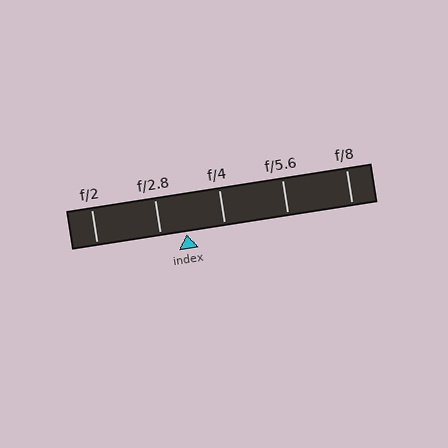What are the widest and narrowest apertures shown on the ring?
The widest aperture shown is f/2 and the narrowest is f/8.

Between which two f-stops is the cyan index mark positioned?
The index mark is between f/2.8 and f/4.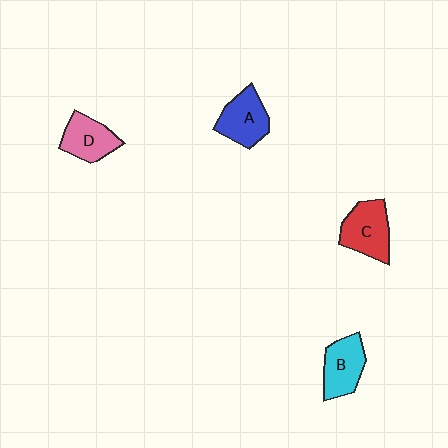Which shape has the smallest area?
Shape D (pink).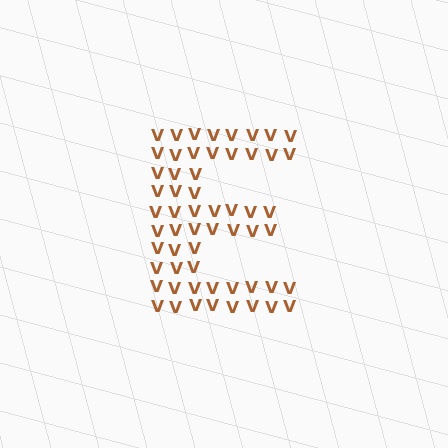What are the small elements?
The small elements are letter V's.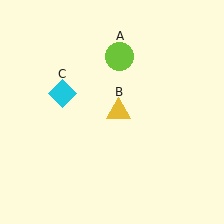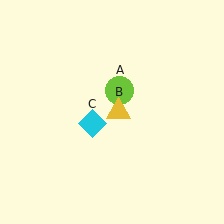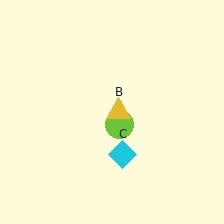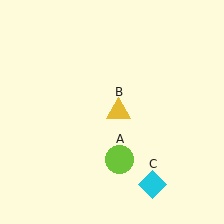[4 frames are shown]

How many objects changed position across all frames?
2 objects changed position: lime circle (object A), cyan diamond (object C).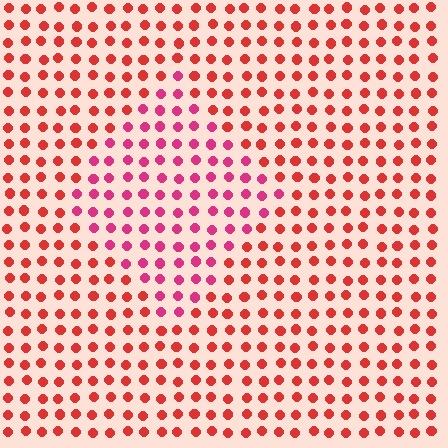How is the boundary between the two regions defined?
The boundary is defined purely by a slight shift in hue (about 30 degrees). Spacing, size, and orientation are identical on both sides.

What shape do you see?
I see a diamond.